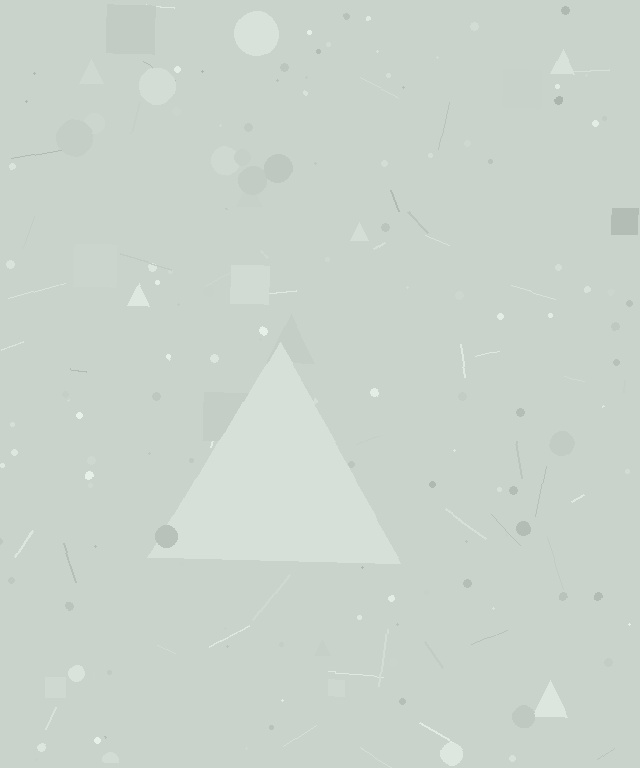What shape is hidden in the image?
A triangle is hidden in the image.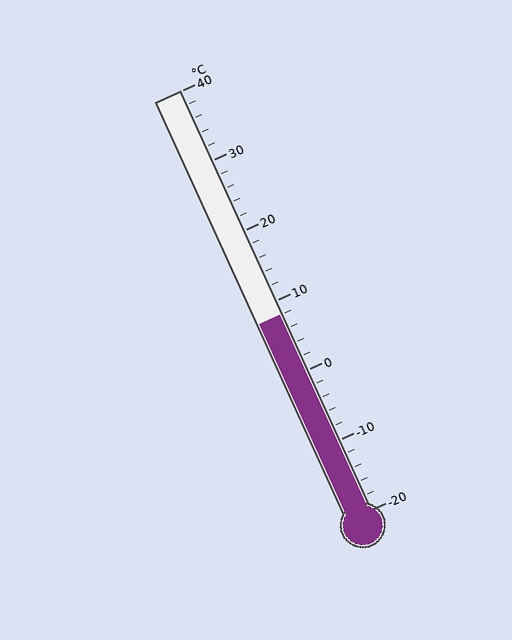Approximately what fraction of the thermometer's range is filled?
The thermometer is filled to approximately 45% of its range.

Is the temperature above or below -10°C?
The temperature is above -10°C.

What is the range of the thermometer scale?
The thermometer scale ranges from -20°C to 40°C.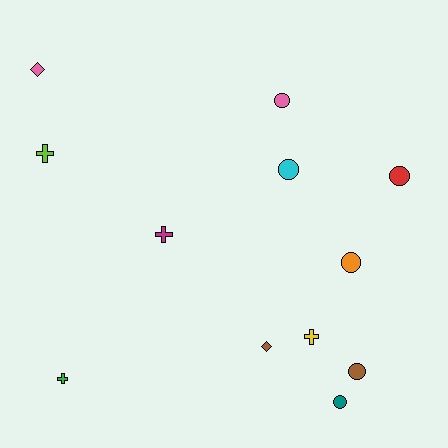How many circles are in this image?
There are 6 circles.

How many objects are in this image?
There are 12 objects.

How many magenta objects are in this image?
There is 1 magenta object.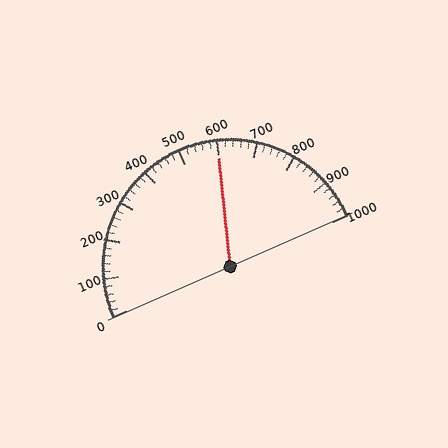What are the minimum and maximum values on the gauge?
The gauge ranges from 0 to 1000.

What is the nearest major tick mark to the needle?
The nearest major tick mark is 600.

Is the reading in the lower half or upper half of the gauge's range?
The reading is in the upper half of the range (0 to 1000).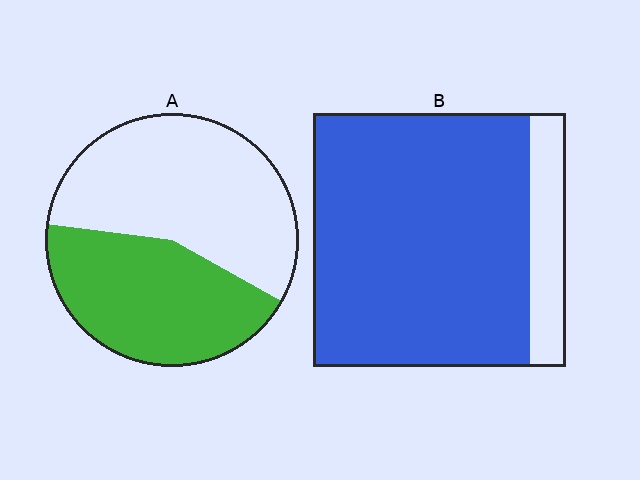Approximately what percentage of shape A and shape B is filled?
A is approximately 45% and B is approximately 85%.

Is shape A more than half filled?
No.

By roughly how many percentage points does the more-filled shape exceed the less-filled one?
By roughly 40 percentage points (B over A).